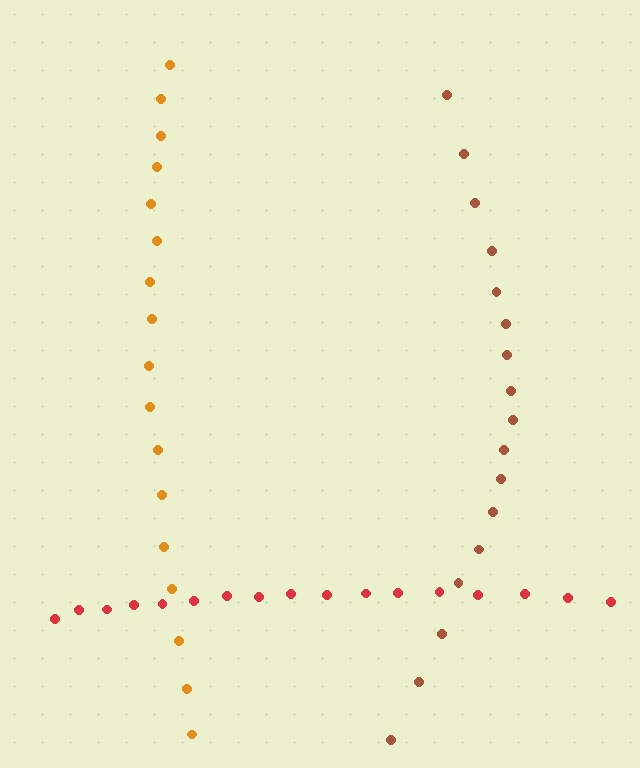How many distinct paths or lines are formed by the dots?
There are 3 distinct paths.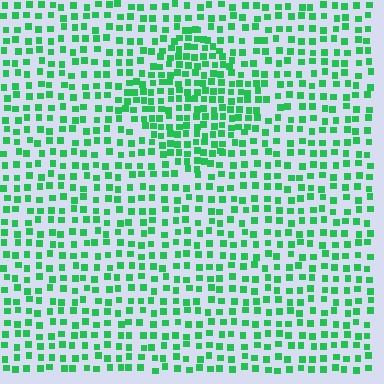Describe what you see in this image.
The image contains small green elements arranged at two different densities. A diamond-shaped region is visible where the elements are more densely packed than the surrounding area.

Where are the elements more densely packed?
The elements are more densely packed inside the diamond boundary.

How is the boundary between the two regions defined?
The boundary is defined by a change in element density (approximately 1.7x ratio). All elements are the same color, size, and shape.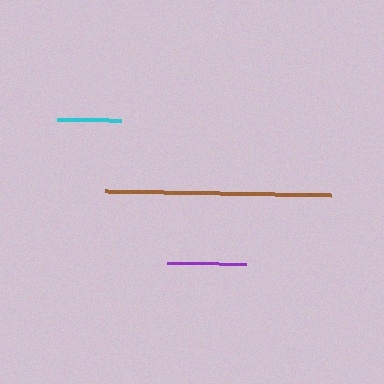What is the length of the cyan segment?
The cyan segment is approximately 64 pixels long.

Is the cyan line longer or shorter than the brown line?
The brown line is longer than the cyan line.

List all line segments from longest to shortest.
From longest to shortest: brown, purple, cyan.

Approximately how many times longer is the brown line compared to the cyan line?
The brown line is approximately 3.6 times the length of the cyan line.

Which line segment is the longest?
The brown line is the longest at approximately 226 pixels.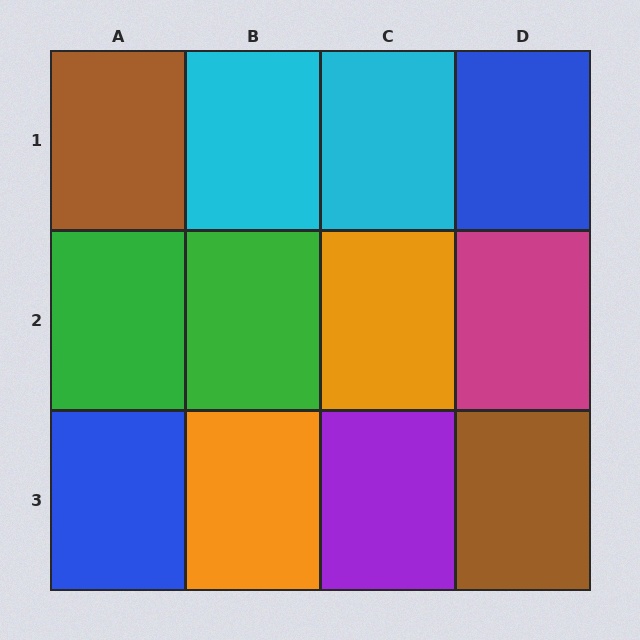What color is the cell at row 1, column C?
Cyan.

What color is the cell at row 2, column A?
Green.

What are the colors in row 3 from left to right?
Blue, orange, purple, brown.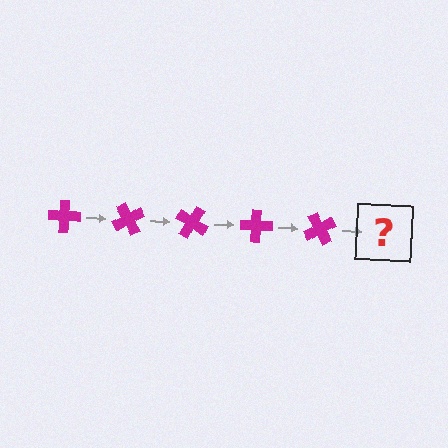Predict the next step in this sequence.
The next step is a magenta cross rotated 300 degrees.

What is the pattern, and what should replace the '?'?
The pattern is that the cross rotates 60 degrees each step. The '?' should be a magenta cross rotated 300 degrees.